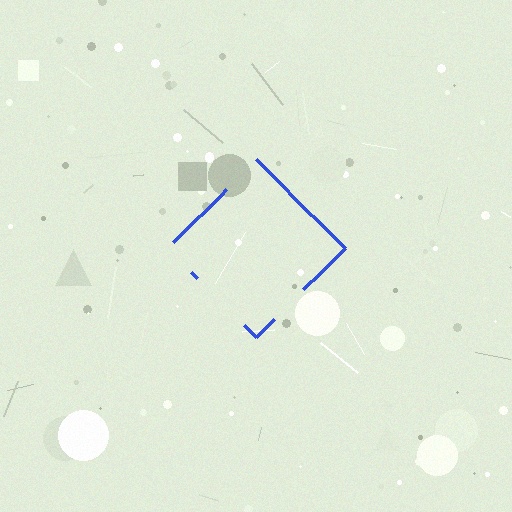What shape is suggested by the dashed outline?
The dashed outline suggests a diamond.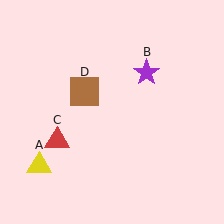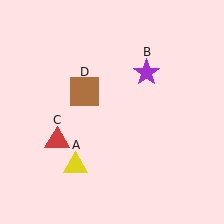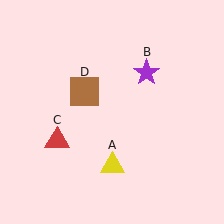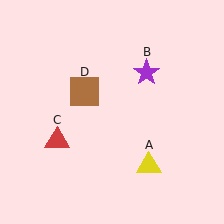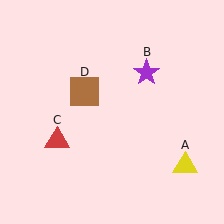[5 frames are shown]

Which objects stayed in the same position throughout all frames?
Purple star (object B) and red triangle (object C) and brown square (object D) remained stationary.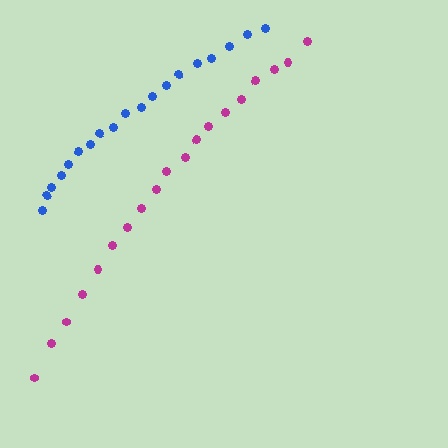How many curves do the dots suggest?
There are 2 distinct paths.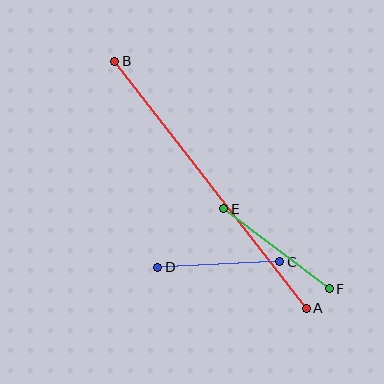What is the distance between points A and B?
The distance is approximately 313 pixels.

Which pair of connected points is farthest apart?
Points A and B are farthest apart.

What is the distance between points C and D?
The distance is approximately 122 pixels.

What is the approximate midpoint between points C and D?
The midpoint is at approximately (219, 265) pixels.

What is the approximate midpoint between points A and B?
The midpoint is at approximately (211, 185) pixels.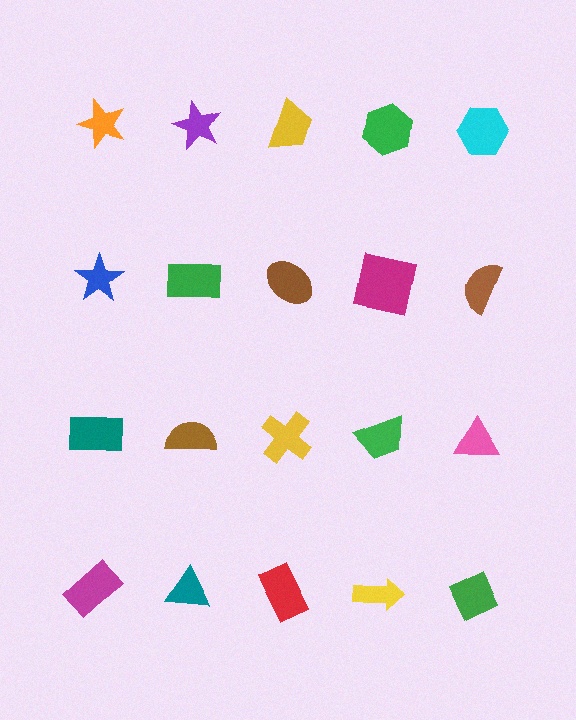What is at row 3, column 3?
A yellow cross.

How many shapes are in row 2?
5 shapes.